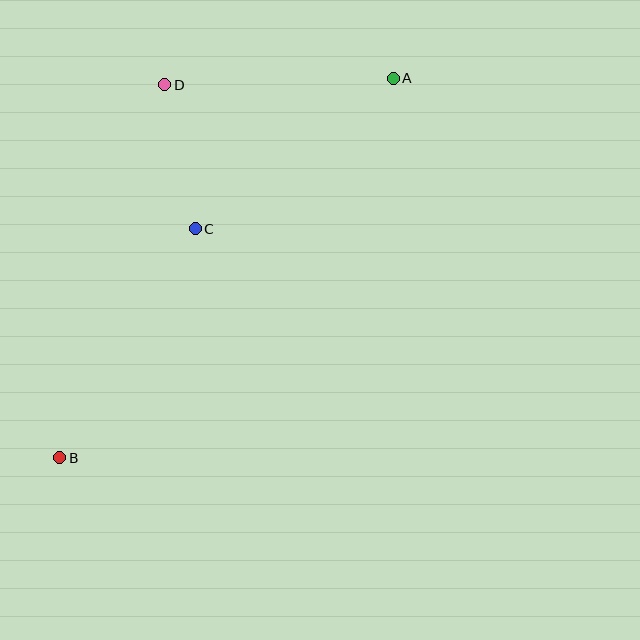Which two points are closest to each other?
Points C and D are closest to each other.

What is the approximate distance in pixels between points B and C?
The distance between B and C is approximately 266 pixels.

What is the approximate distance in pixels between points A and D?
The distance between A and D is approximately 229 pixels.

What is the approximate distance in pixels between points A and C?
The distance between A and C is approximately 248 pixels.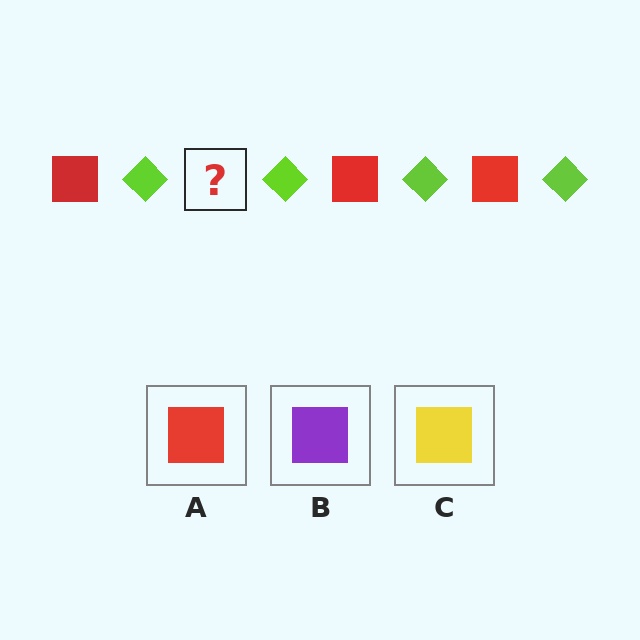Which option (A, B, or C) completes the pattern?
A.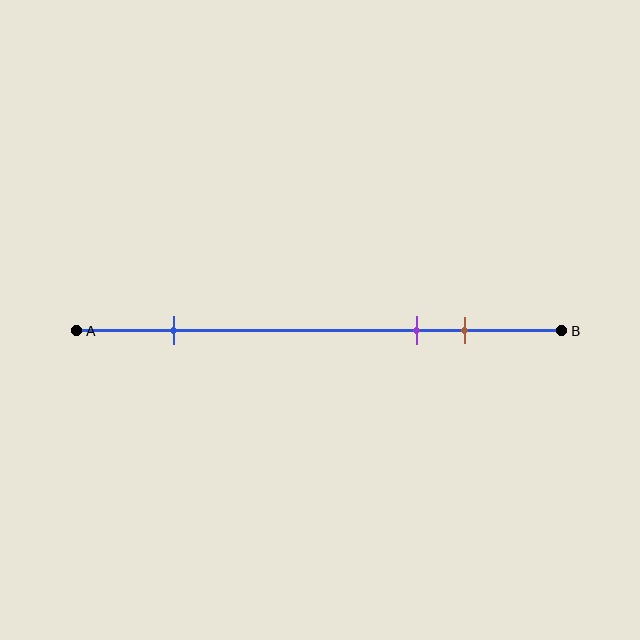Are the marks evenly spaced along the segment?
No, the marks are not evenly spaced.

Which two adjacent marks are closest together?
The purple and brown marks are the closest adjacent pair.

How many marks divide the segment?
There are 3 marks dividing the segment.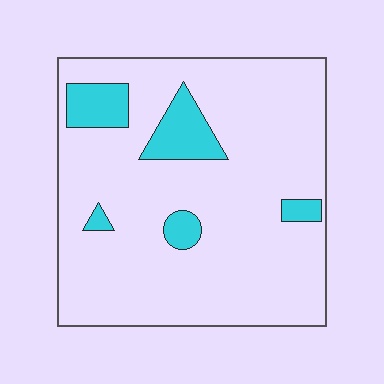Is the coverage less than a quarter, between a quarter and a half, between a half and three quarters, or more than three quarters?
Less than a quarter.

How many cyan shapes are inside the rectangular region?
5.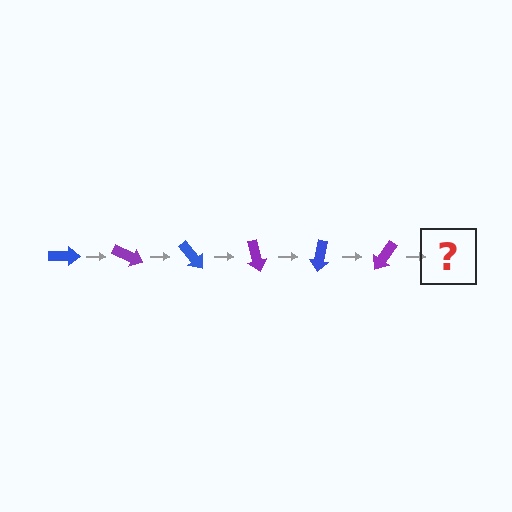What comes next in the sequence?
The next element should be a blue arrow, rotated 150 degrees from the start.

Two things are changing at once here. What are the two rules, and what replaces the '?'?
The two rules are that it rotates 25 degrees each step and the color cycles through blue and purple. The '?' should be a blue arrow, rotated 150 degrees from the start.